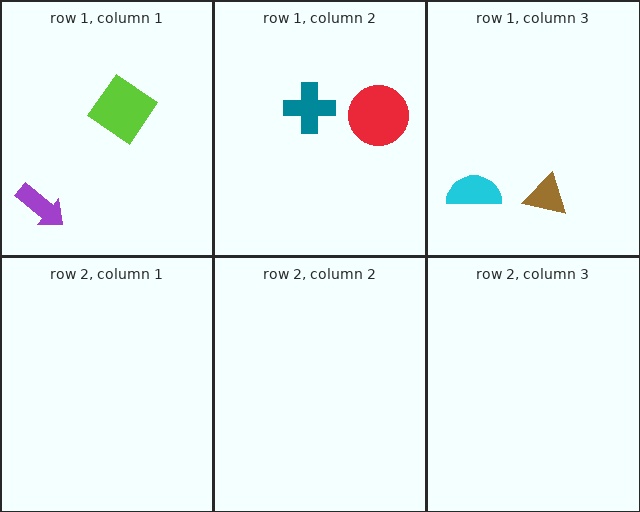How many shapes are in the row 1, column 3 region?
2.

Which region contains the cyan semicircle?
The row 1, column 3 region.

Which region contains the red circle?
The row 1, column 2 region.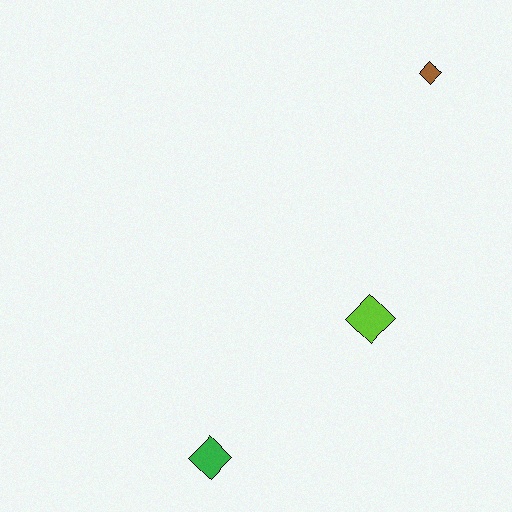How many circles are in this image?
There are no circles.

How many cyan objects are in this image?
There are no cyan objects.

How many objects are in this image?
There are 3 objects.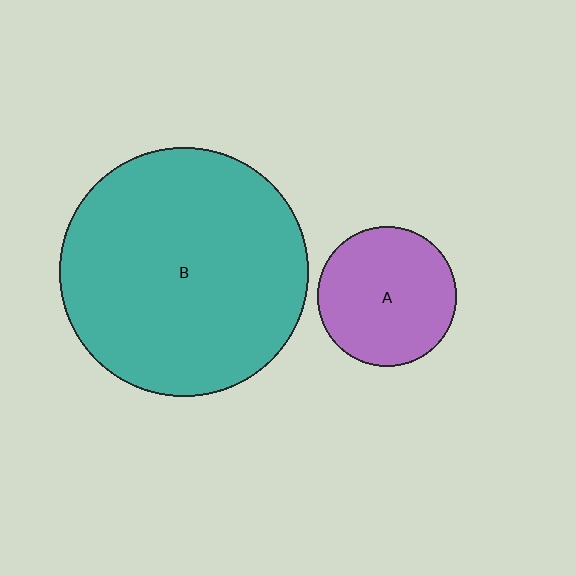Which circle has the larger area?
Circle B (teal).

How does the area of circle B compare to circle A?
Approximately 3.2 times.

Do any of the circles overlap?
No, none of the circles overlap.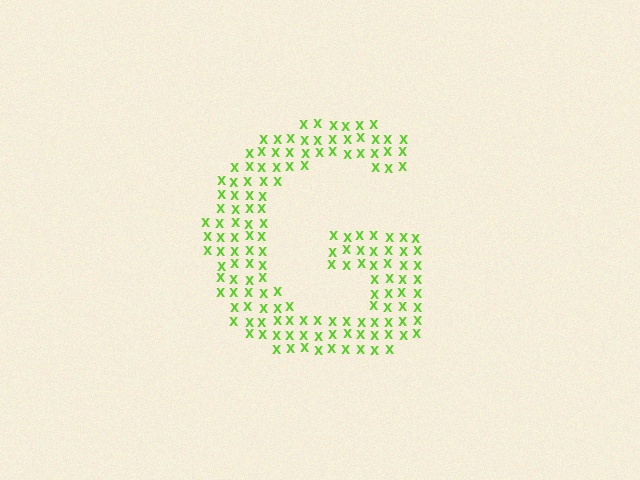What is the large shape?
The large shape is the letter G.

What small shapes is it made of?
It is made of small letter X's.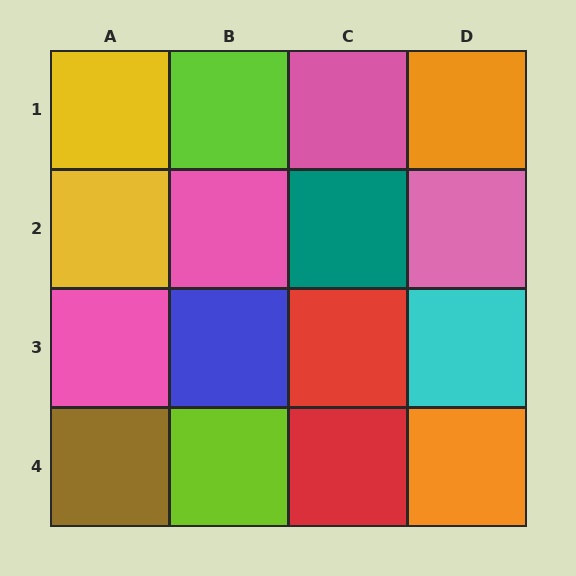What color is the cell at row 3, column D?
Cyan.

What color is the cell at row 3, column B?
Blue.